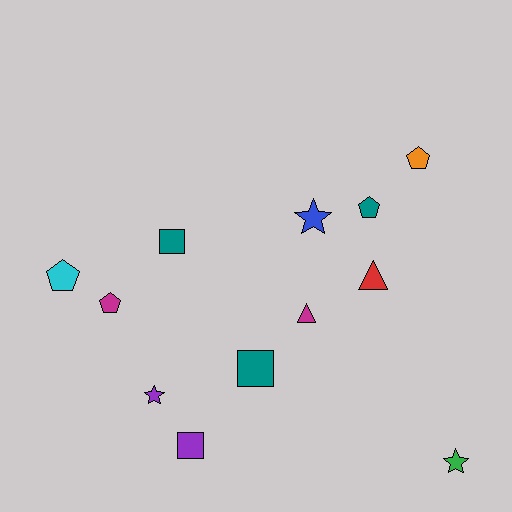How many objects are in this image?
There are 12 objects.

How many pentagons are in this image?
There are 4 pentagons.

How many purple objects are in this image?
There are 2 purple objects.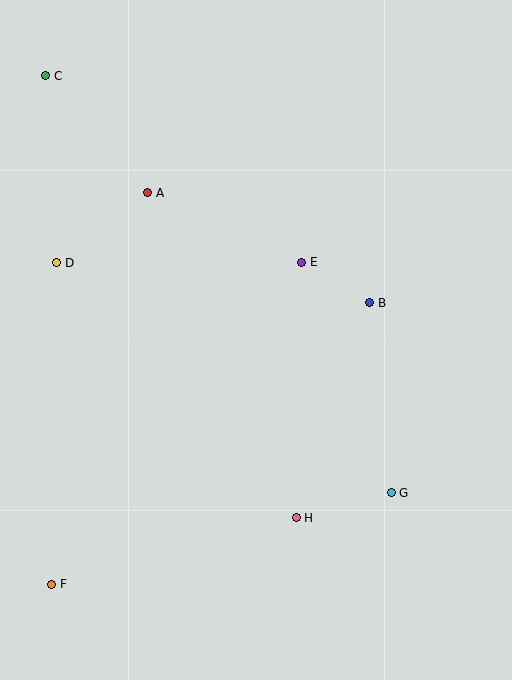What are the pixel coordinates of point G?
Point G is at (391, 493).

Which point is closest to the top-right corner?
Point B is closest to the top-right corner.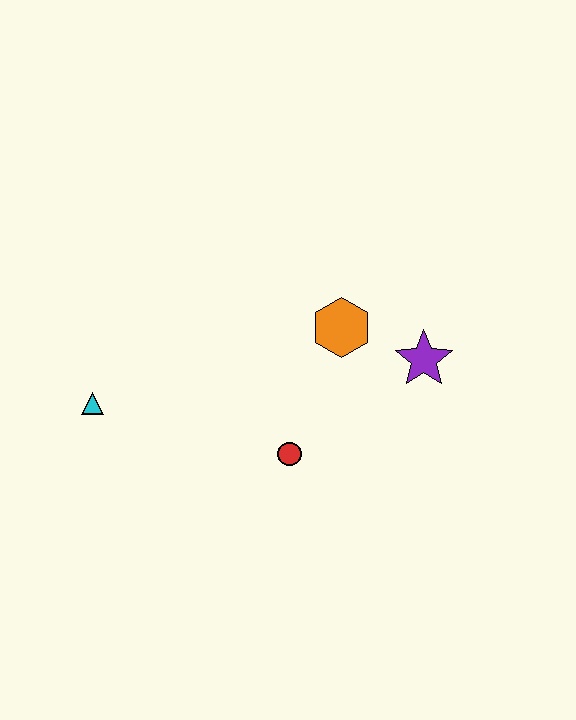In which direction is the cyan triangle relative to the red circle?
The cyan triangle is to the left of the red circle.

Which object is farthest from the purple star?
The cyan triangle is farthest from the purple star.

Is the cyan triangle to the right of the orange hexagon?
No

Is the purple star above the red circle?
Yes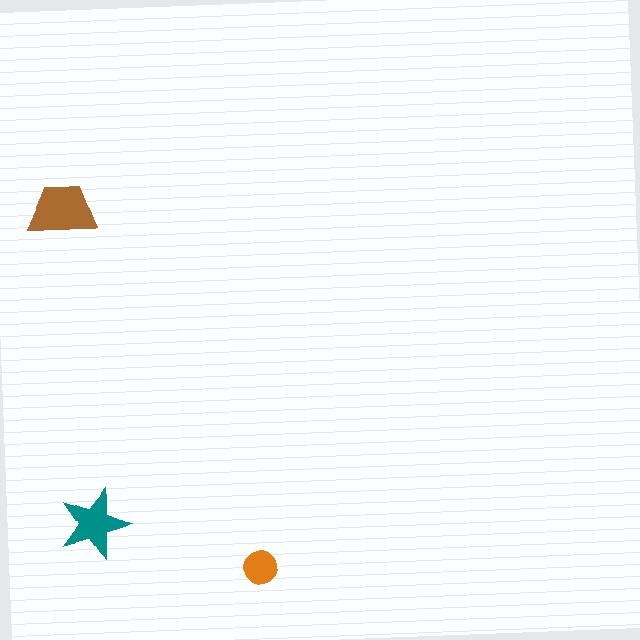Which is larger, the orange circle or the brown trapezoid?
The brown trapezoid.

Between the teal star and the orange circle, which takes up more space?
The teal star.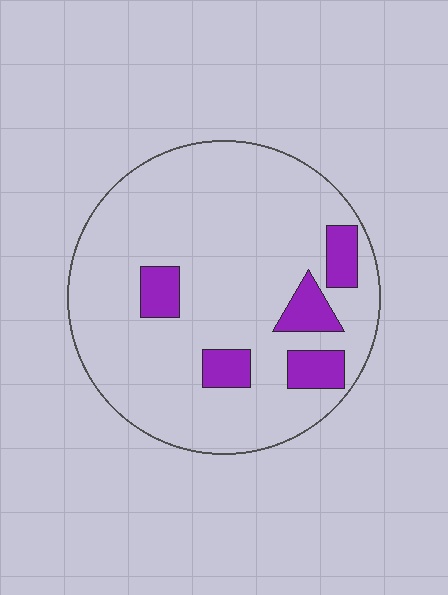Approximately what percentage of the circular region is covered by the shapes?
Approximately 15%.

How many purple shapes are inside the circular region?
5.